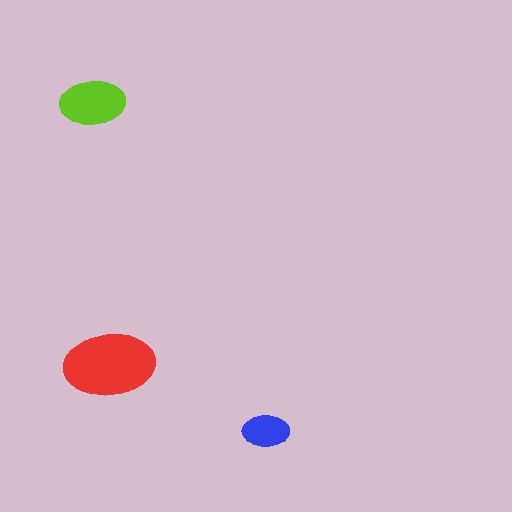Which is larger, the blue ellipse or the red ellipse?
The red one.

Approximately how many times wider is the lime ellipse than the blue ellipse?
About 1.5 times wider.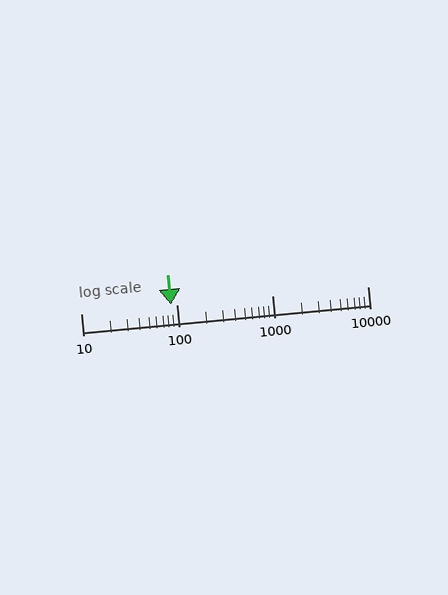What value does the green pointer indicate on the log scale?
The pointer indicates approximately 87.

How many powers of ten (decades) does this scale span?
The scale spans 3 decades, from 10 to 10000.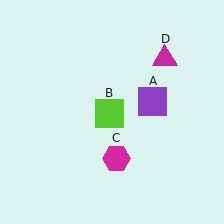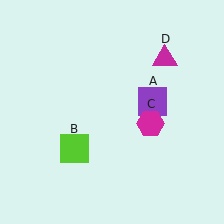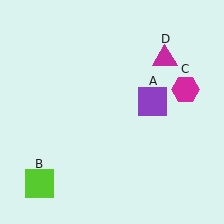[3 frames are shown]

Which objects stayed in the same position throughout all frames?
Purple square (object A) and magenta triangle (object D) remained stationary.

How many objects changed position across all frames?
2 objects changed position: lime square (object B), magenta hexagon (object C).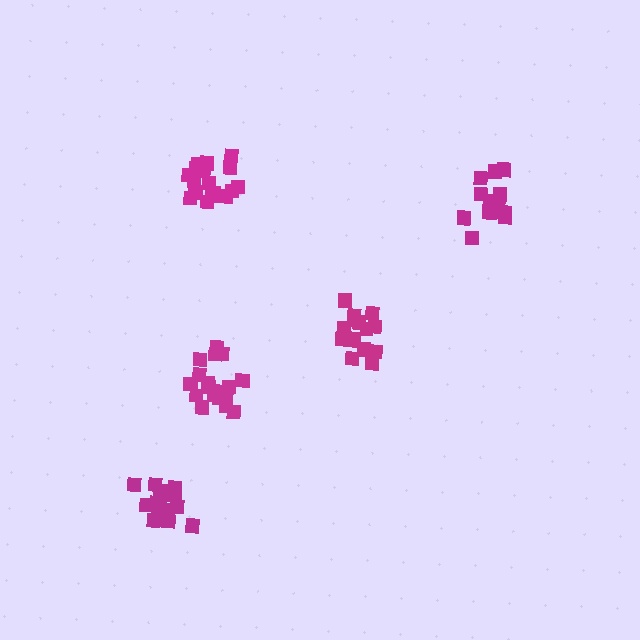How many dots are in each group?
Group 1: 18 dots, Group 2: 14 dots, Group 3: 18 dots, Group 4: 15 dots, Group 5: 18 dots (83 total).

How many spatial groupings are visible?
There are 5 spatial groupings.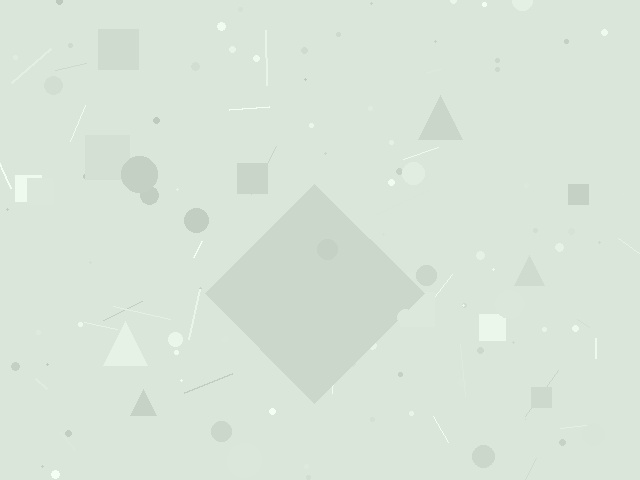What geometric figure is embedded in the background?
A diamond is embedded in the background.